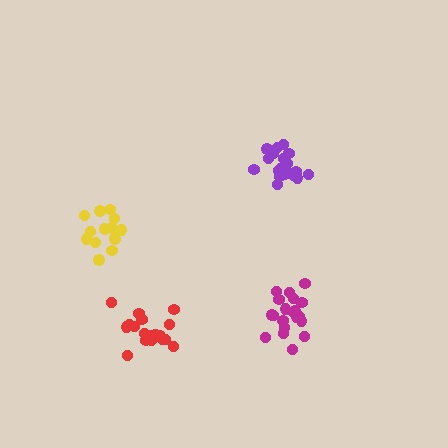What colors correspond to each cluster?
The clusters are colored: yellow, magenta, purple, red.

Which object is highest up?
The purple cluster is topmost.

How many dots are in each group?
Group 1: 14 dots, Group 2: 20 dots, Group 3: 19 dots, Group 4: 18 dots (71 total).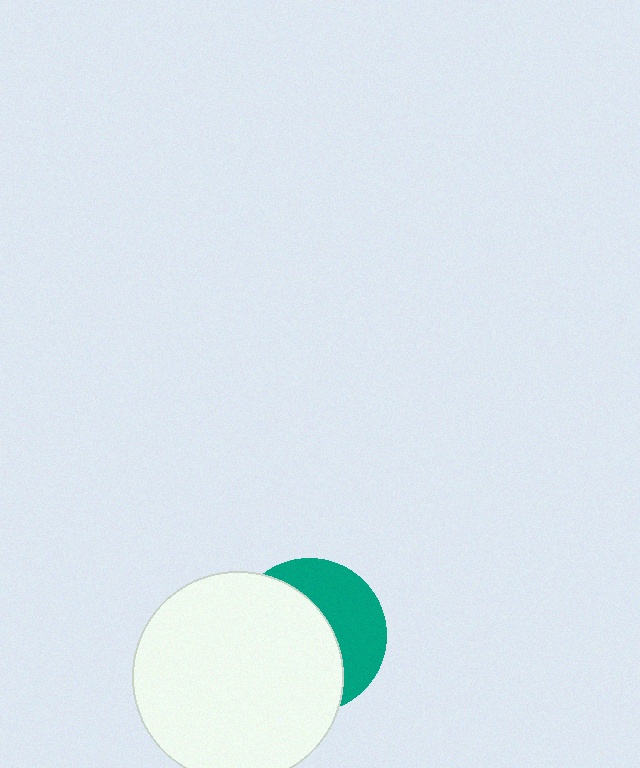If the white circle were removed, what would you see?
You would see the complete teal circle.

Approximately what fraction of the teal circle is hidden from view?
Roughly 61% of the teal circle is hidden behind the white circle.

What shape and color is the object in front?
The object in front is a white circle.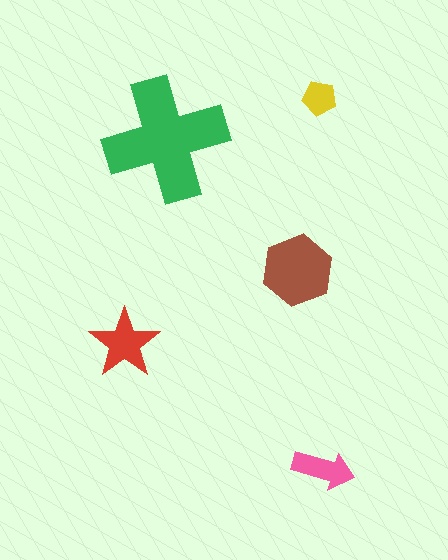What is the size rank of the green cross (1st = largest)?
1st.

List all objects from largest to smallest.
The green cross, the brown hexagon, the red star, the pink arrow, the yellow pentagon.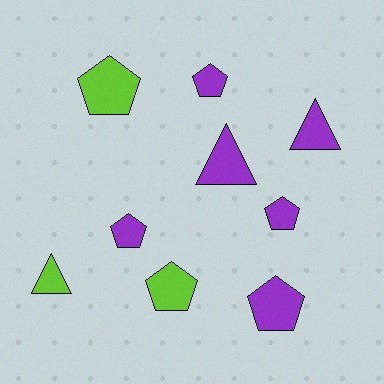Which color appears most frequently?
Purple, with 6 objects.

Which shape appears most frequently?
Pentagon, with 6 objects.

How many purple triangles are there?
There are 2 purple triangles.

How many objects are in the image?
There are 9 objects.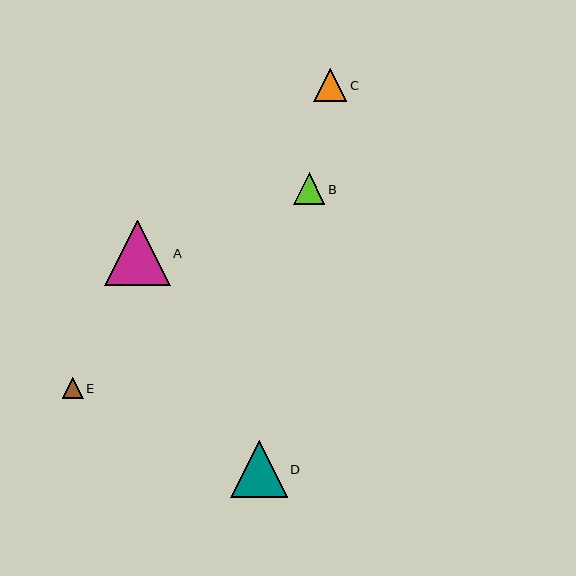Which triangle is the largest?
Triangle A is the largest with a size of approximately 66 pixels.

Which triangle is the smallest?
Triangle E is the smallest with a size of approximately 21 pixels.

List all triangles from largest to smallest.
From largest to smallest: A, D, C, B, E.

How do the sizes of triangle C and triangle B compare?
Triangle C and triangle B are approximately the same size.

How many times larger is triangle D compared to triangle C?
Triangle D is approximately 1.7 times the size of triangle C.